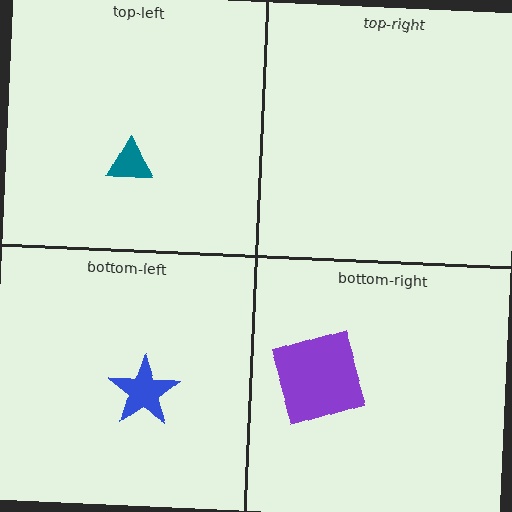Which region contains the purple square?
The bottom-right region.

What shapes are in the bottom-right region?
The purple square.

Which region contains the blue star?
The bottom-left region.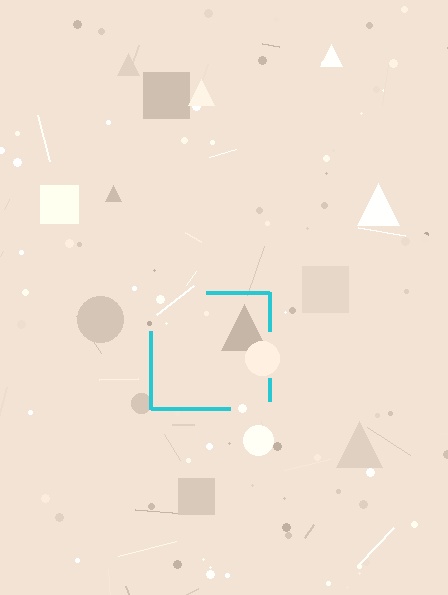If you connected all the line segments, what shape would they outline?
They would outline a square.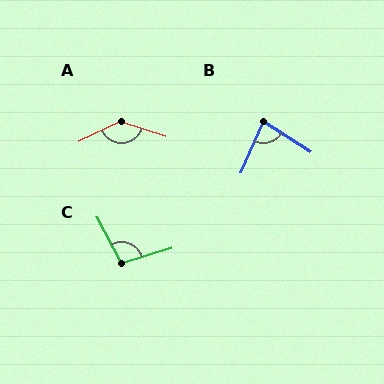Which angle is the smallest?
B, at approximately 81 degrees.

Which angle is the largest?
A, at approximately 137 degrees.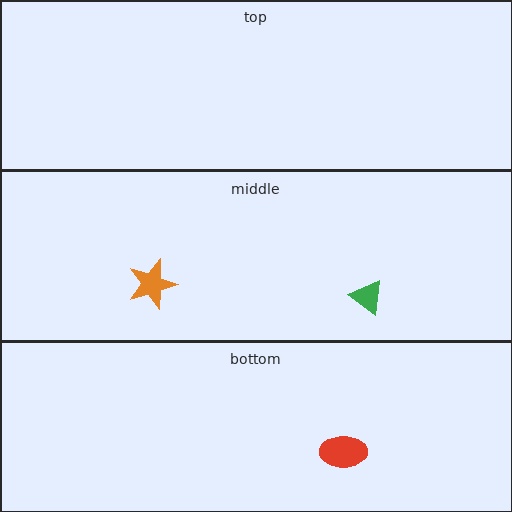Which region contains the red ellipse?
The bottom region.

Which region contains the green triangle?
The middle region.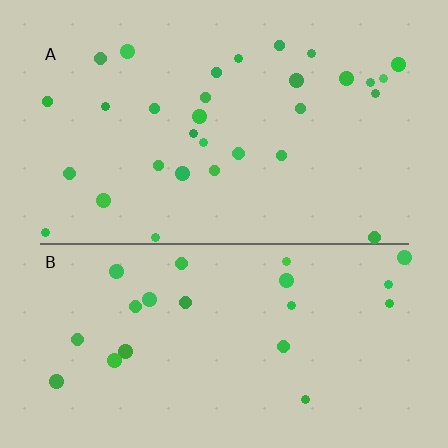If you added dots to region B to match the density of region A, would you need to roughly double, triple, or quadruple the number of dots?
Approximately double.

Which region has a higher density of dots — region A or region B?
A (the top).